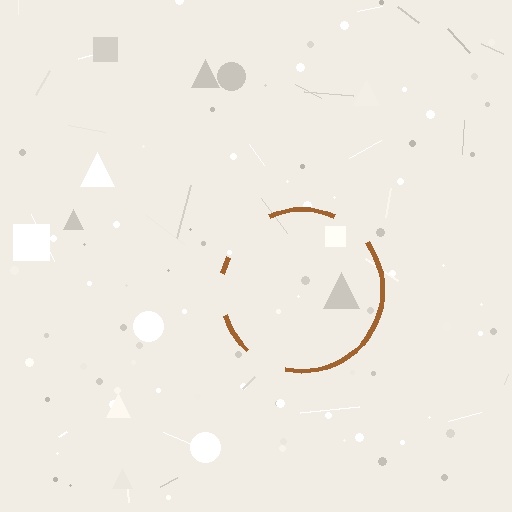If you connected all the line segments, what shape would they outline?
They would outline a circle.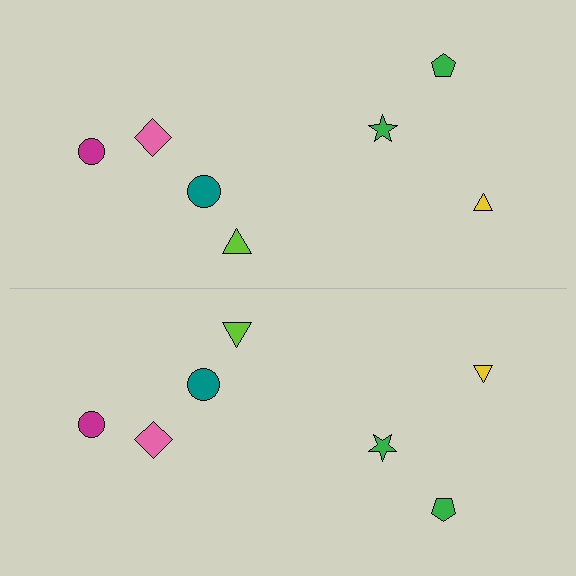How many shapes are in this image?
There are 14 shapes in this image.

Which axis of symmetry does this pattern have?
The pattern has a horizontal axis of symmetry running through the center of the image.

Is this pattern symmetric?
Yes, this pattern has bilateral (reflection) symmetry.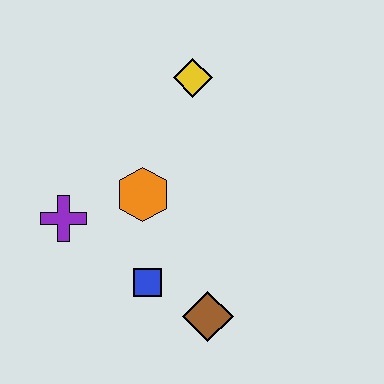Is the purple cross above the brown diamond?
Yes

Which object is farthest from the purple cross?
The yellow diamond is farthest from the purple cross.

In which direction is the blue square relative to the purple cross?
The blue square is to the right of the purple cross.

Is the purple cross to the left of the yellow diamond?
Yes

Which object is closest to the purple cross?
The orange hexagon is closest to the purple cross.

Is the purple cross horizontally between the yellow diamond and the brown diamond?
No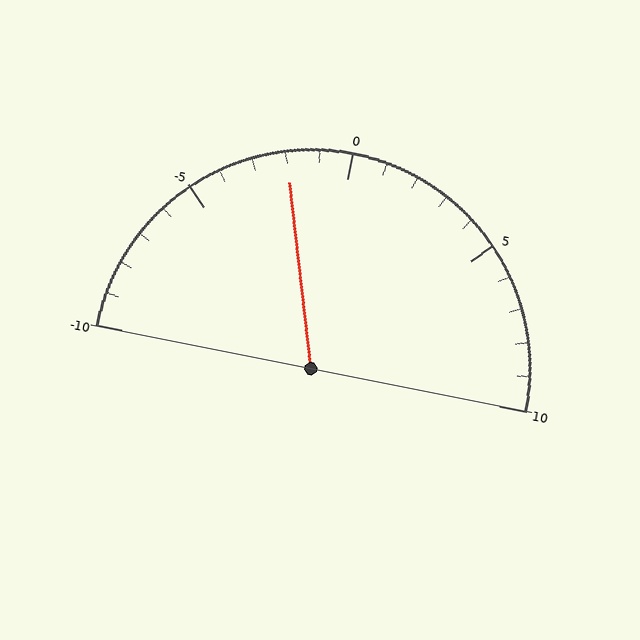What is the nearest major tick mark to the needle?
The nearest major tick mark is 0.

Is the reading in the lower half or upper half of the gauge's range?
The reading is in the lower half of the range (-10 to 10).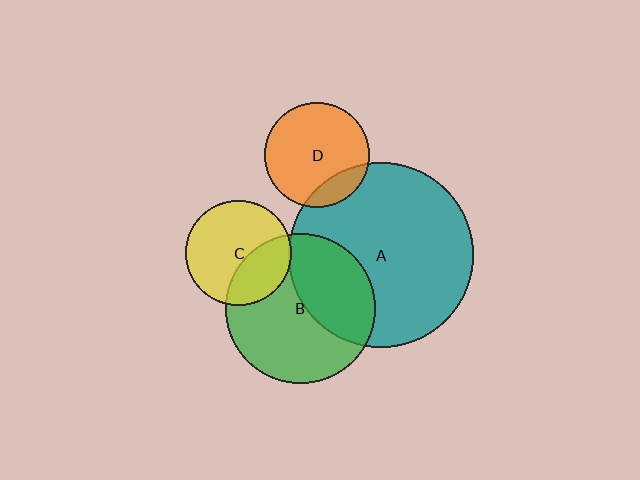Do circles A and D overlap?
Yes.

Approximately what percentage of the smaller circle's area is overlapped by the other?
Approximately 15%.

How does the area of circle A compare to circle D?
Approximately 3.1 times.